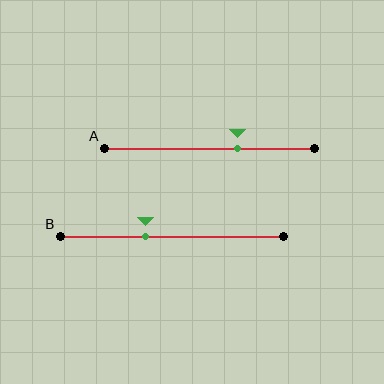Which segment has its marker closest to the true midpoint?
Segment B has its marker closest to the true midpoint.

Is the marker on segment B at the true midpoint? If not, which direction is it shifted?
No, the marker on segment B is shifted to the left by about 12% of the segment length.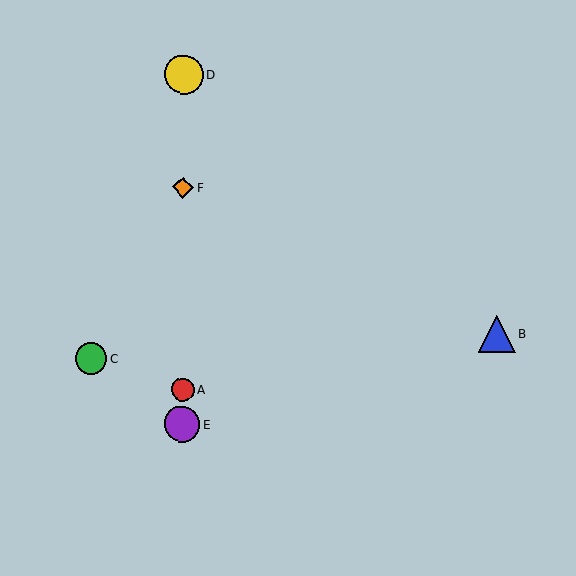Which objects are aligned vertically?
Objects A, D, E, F are aligned vertically.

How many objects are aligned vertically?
4 objects (A, D, E, F) are aligned vertically.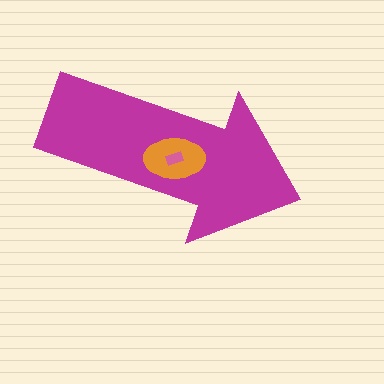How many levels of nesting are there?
3.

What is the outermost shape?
The magenta arrow.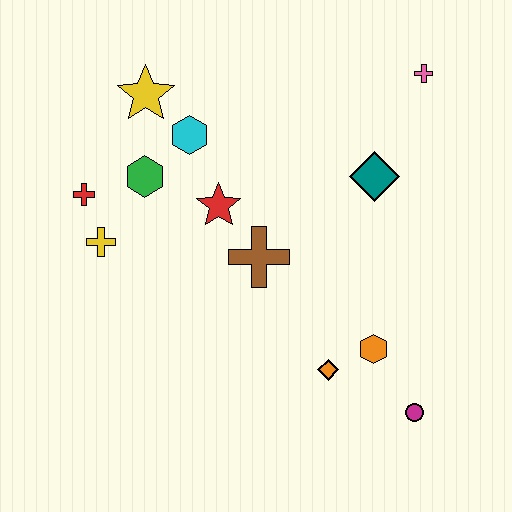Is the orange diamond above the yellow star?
No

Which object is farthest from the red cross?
The magenta circle is farthest from the red cross.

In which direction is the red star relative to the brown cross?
The red star is above the brown cross.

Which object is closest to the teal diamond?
The pink cross is closest to the teal diamond.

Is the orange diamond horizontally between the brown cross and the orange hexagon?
Yes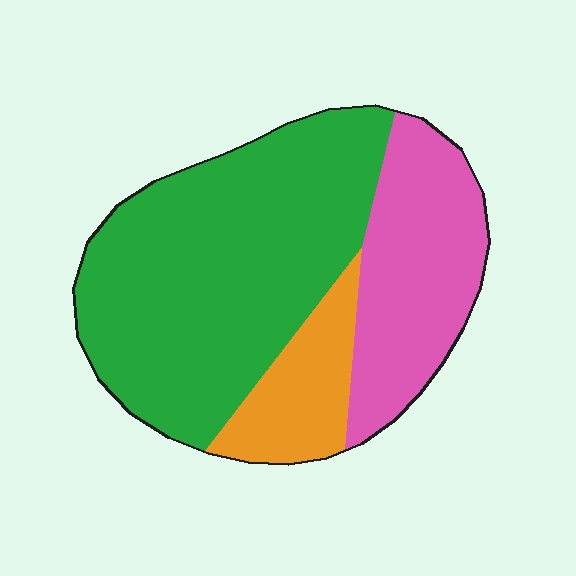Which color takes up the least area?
Orange, at roughly 15%.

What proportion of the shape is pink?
Pink covers 27% of the shape.